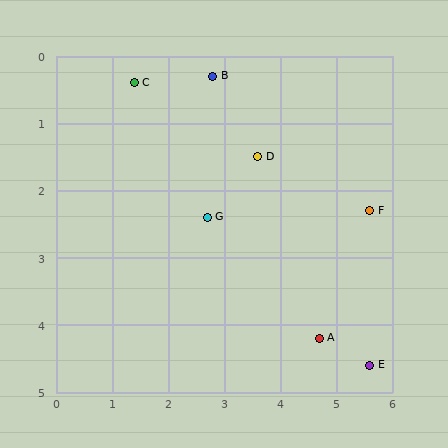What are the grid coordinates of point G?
Point G is at approximately (2.7, 2.4).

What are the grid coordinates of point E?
Point E is at approximately (5.6, 4.6).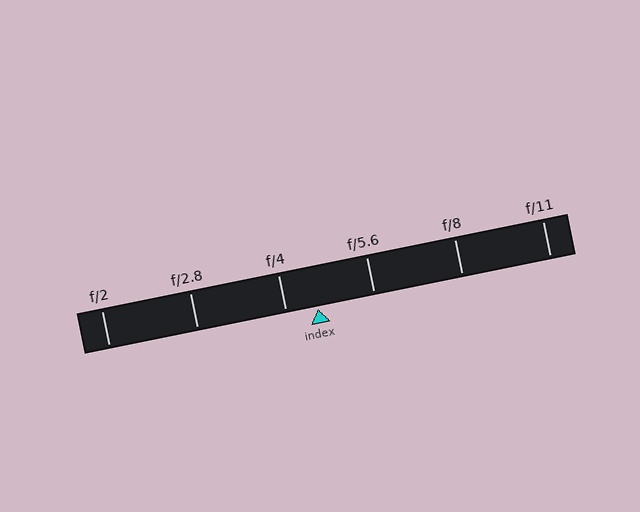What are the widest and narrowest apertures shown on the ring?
The widest aperture shown is f/2 and the narrowest is f/11.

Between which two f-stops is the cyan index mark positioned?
The index mark is between f/4 and f/5.6.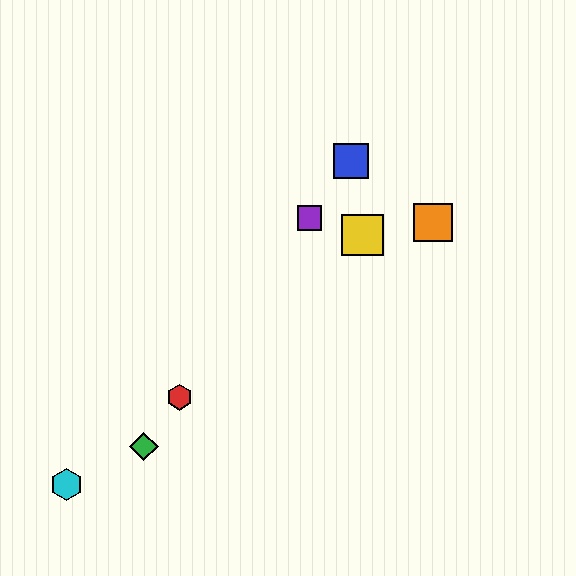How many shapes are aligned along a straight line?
4 shapes (the red hexagon, the blue square, the green diamond, the purple square) are aligned along a straight line.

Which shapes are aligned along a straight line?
The red hexagon, the blue square, the green diamond, the purple square are aligned along a straight line.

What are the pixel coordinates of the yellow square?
The yellow square is at (362, 235).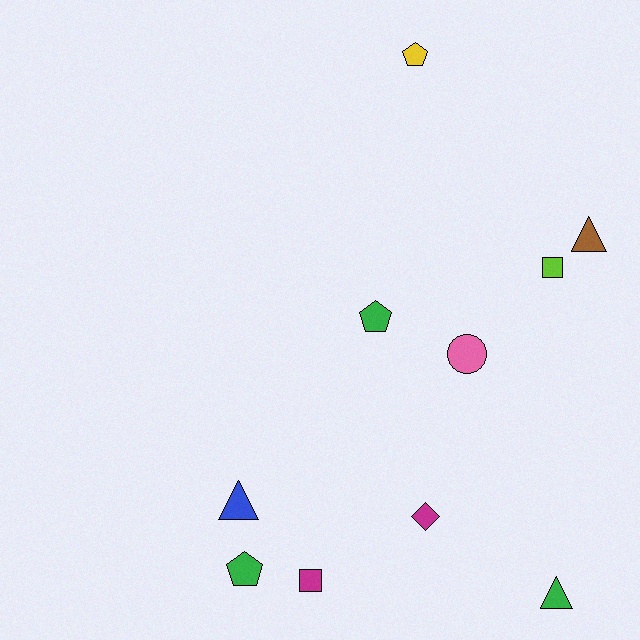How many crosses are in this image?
There are no crosses.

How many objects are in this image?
There are 10 objects.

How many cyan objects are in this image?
There are no cyan objects.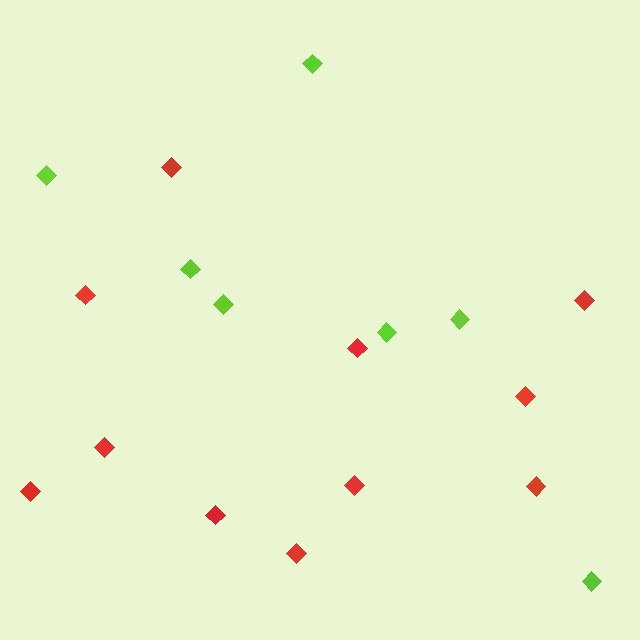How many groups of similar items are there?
There are 2 groups: one group of lime diamonds (7) and one group of red diamonds (11).